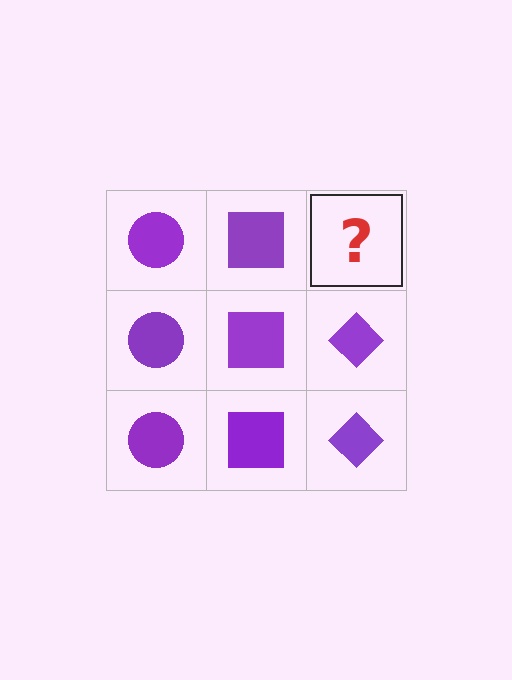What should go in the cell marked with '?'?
The missing cell should contain a purple diamond.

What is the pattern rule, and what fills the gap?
The rule is that each column has a consistent shape. The gap should be filled with a purple diamond.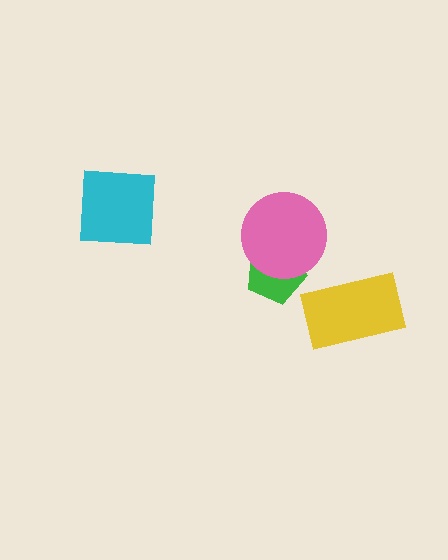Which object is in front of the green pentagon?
The pink circle is in front of the green pentagon.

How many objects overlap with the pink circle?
1 object overlaps with the pink circle.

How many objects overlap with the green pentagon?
1 object overlaps with the green pentagon.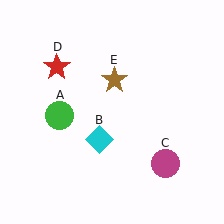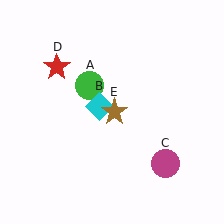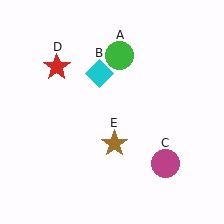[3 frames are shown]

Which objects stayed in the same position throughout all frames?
Magenta circle (object C) and red star (object D) remained stationary.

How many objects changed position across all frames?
3 objects changed position: green circle (object A), cyan diamond (object B), brown star (object E).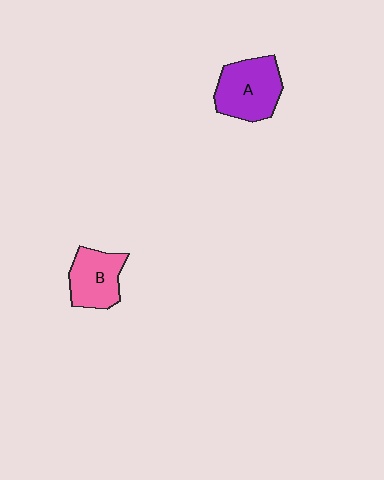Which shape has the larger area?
Shape A (purple).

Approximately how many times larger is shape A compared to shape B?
Approximately 1.2 times.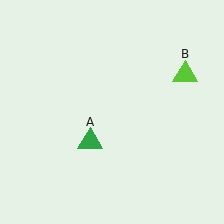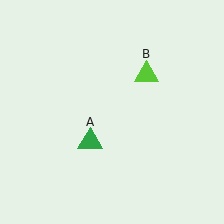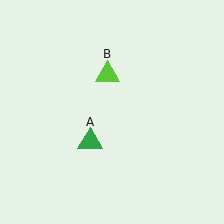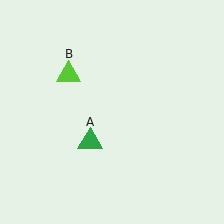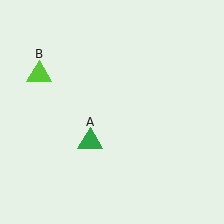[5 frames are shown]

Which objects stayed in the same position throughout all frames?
Green triangle (object A) remained stationary.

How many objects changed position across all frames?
1 object changed position: lime triangle (object B).